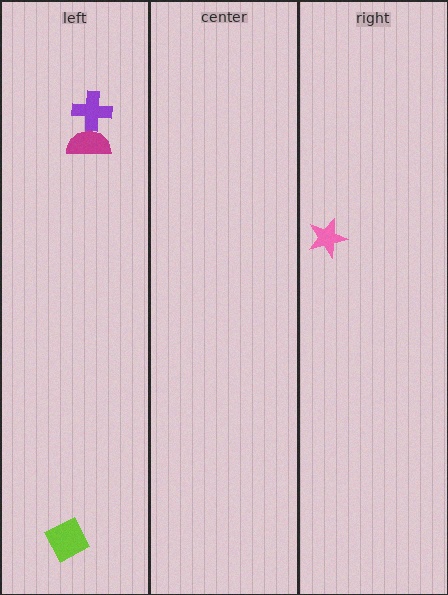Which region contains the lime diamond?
The left region.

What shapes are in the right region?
The pink star.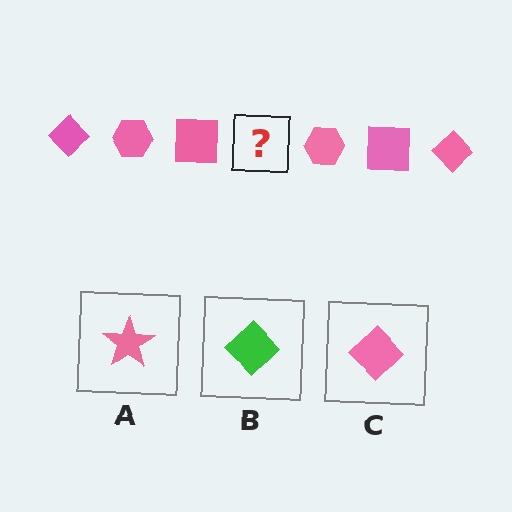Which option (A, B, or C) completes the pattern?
C.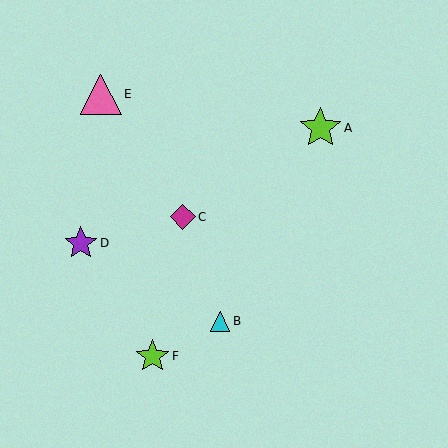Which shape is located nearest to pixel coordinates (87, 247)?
The purple star (labeled D) at (81, 243) is nearest to that location.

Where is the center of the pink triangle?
The center of the pink triangle is at (101, 94).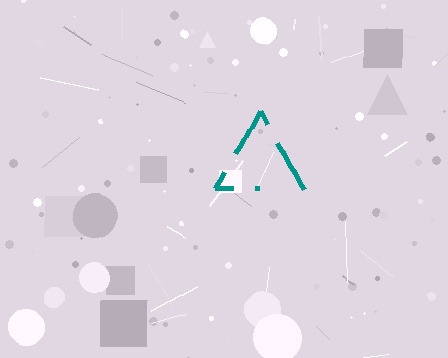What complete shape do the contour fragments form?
The contour fragments form a triangle.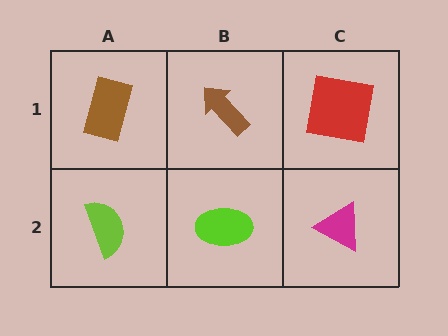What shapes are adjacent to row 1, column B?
A lime ellipse (row 2, column B), a brown rectangle (row 1, column A), a red square (row 1, column C).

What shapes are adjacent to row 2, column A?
A brown rectangle (row 1, column A), a lime ellipse (row 2, column B).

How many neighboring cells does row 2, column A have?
2.